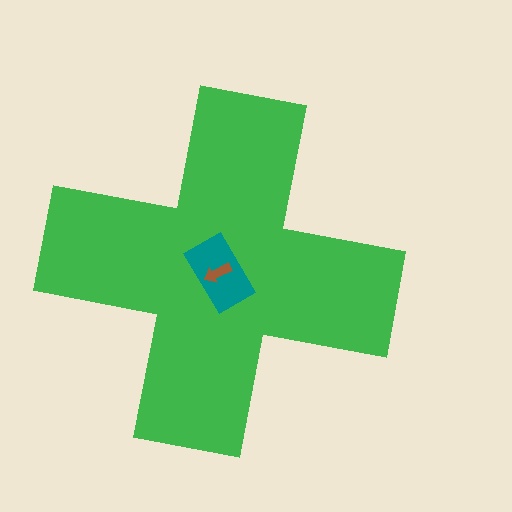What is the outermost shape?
The green cross.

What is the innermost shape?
The brown arrow.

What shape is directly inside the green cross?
The teal rectangle.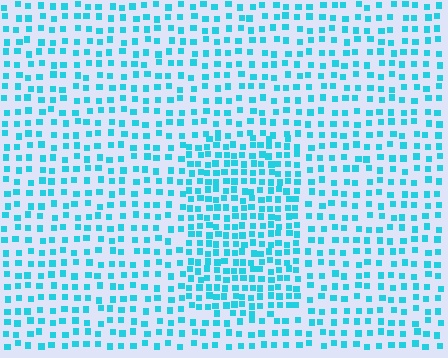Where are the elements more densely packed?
The elements are more densely packed inside the rectangle boundary.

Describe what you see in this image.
The image contains small cyan elements arranged at two different densities. A rectangle-shaped region is visible where the elements are more densely packed than the surrounding area.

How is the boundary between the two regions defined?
The boundary is defined by a change in element density (approximately 1.7x ratio). All elements are the same color, size, and shape.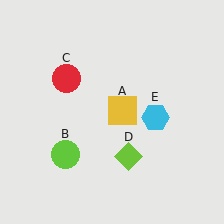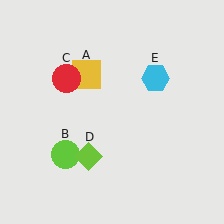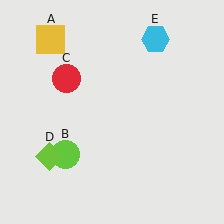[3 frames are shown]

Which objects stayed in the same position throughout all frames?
Lime circle (object B) and red circle (object C) remained stationary.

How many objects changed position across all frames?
3 objects changed position: yellow square (object A), lime diamond (object D), cyan hexagon (object E).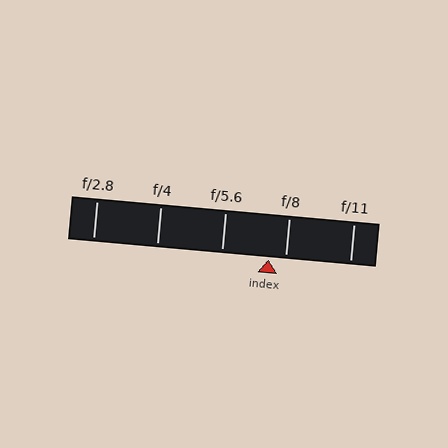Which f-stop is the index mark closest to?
The index mark is closest to f/8.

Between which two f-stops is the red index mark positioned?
The index mark is between f/5.6 and f/8.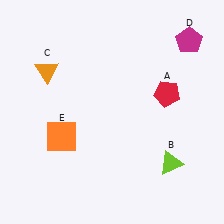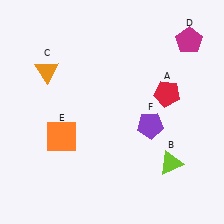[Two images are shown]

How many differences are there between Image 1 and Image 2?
There is 1 difference between the two images.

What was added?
A purple pentagon (F) was added in Image 2.